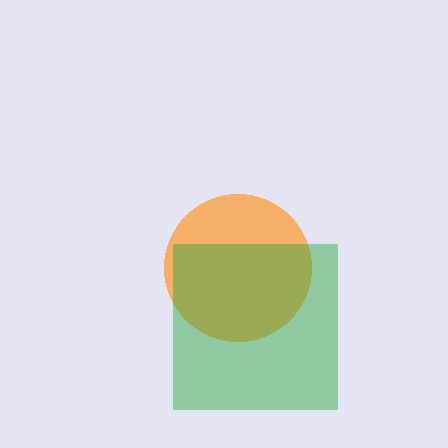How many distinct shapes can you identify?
There are 2 distinct shapes: an orange circle, a green square.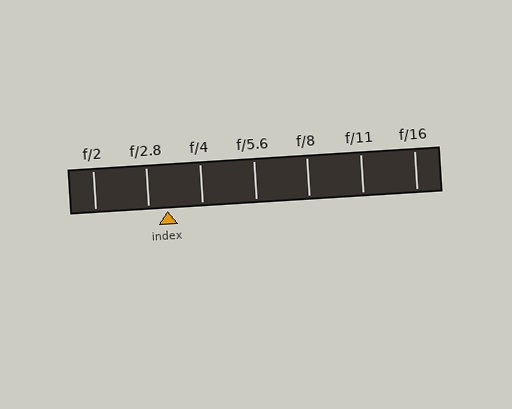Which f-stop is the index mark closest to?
The index mark is closest to f/2.8.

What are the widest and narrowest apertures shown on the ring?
The widest aperture shown is f/2 and the narrowest is f/16.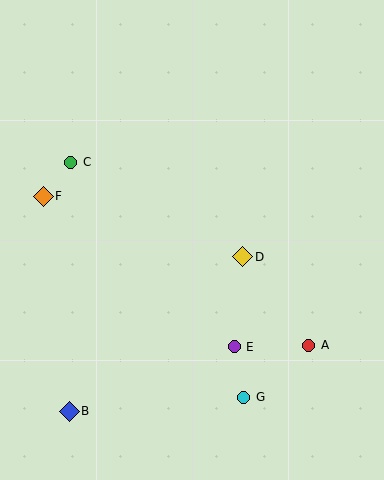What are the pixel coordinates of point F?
Point F is at (43, 196).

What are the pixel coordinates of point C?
Point C is at (71, 162).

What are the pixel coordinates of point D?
Point D is at (243, 257).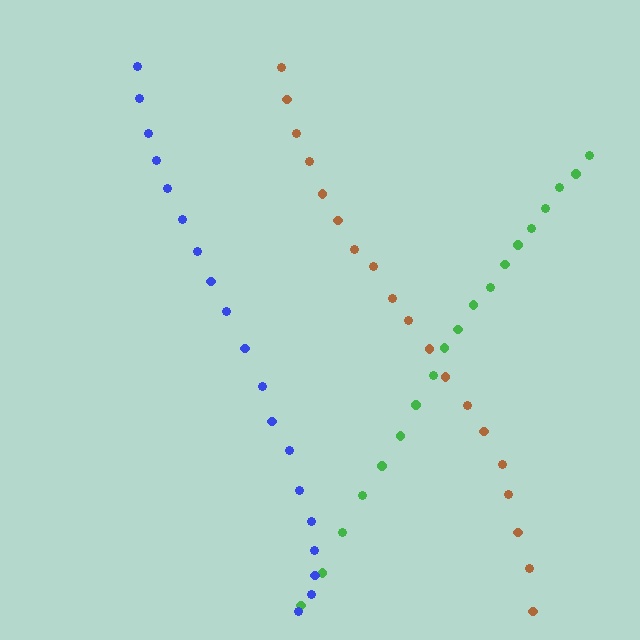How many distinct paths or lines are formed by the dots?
There are 3 distinct paths.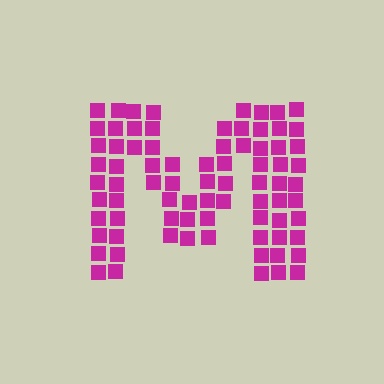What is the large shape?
The large shape is the letter M.